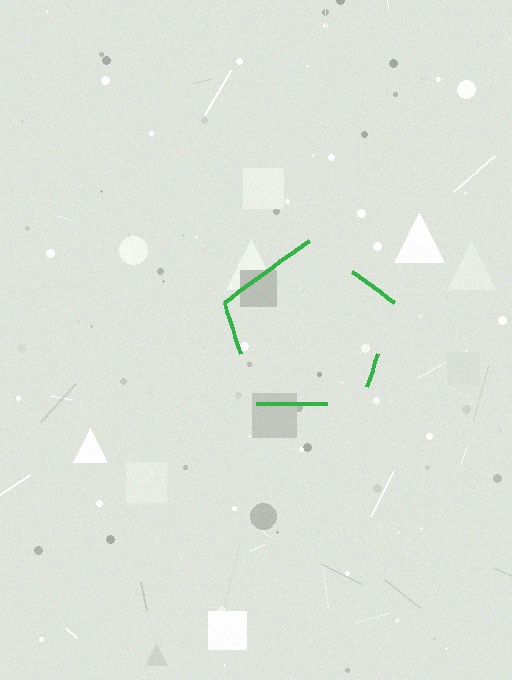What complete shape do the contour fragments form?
The contour fragments form a pentagon.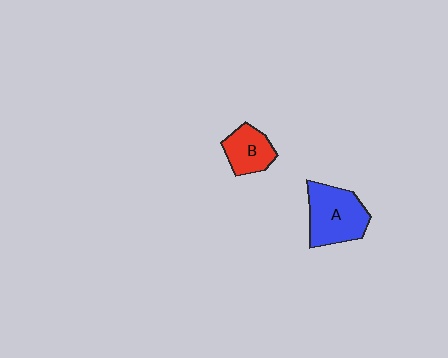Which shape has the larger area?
Shape A (blue).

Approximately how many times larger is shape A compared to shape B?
Approximately 1.6 times.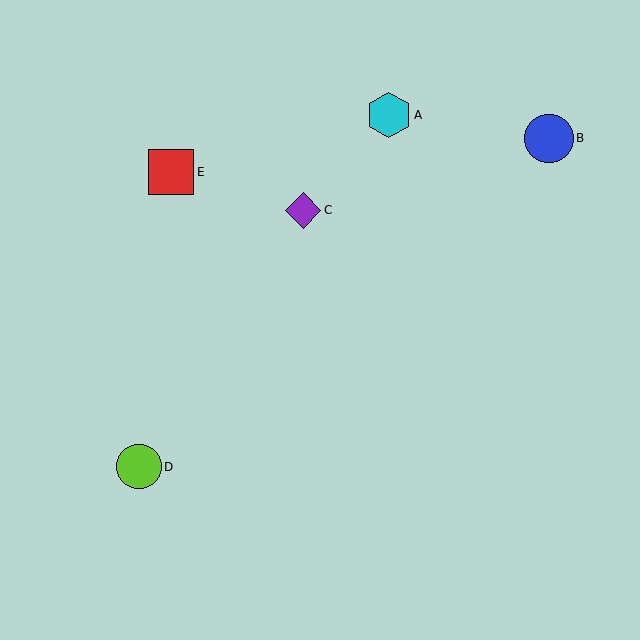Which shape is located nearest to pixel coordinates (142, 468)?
The lime circle (labeled D) at (139, 467) is nearest to that location.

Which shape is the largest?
The blue circle (labeled B) is the largest.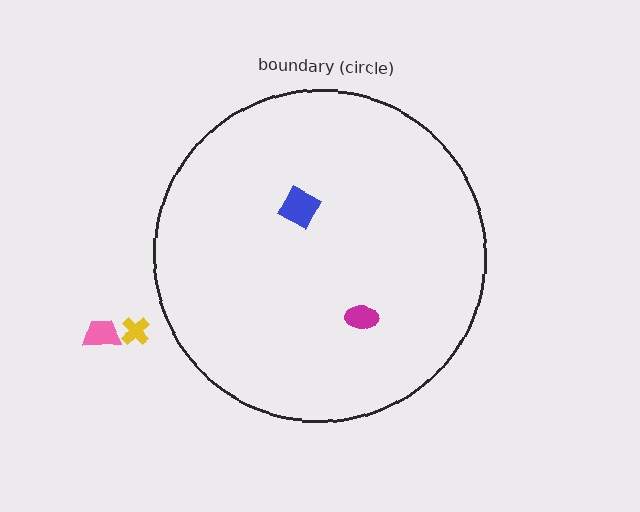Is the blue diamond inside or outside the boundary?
Inside.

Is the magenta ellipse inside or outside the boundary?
Inside.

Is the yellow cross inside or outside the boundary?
Outside.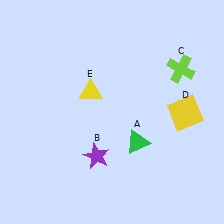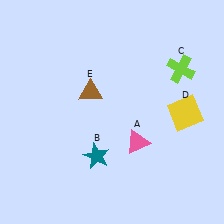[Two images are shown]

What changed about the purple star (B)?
In Image 1, B is purple. In Image 2, it changed to teal.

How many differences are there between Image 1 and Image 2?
There are 3 differences between the two images.